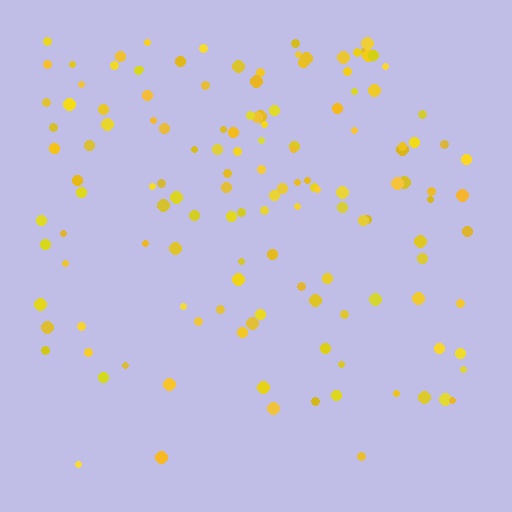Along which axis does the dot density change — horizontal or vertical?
Vertical.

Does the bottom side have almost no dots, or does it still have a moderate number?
Still a moderate number, just noticeably fewer than the top.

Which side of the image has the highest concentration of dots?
The top.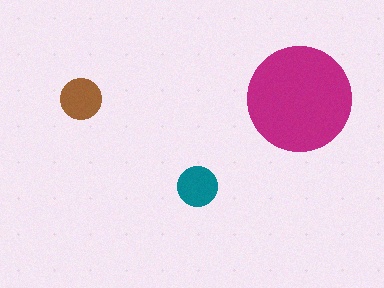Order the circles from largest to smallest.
the magenta one, the brown one, the teal one.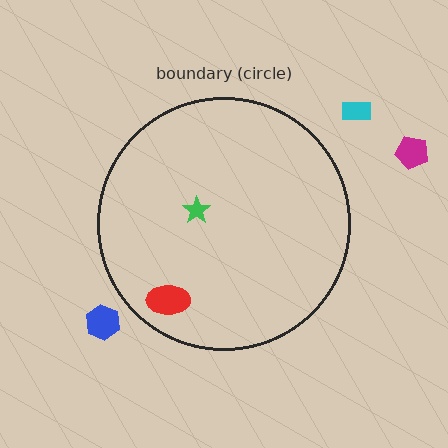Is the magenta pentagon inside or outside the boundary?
Outside.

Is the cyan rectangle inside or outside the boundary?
Outside.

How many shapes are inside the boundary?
2 inside, 3 outside.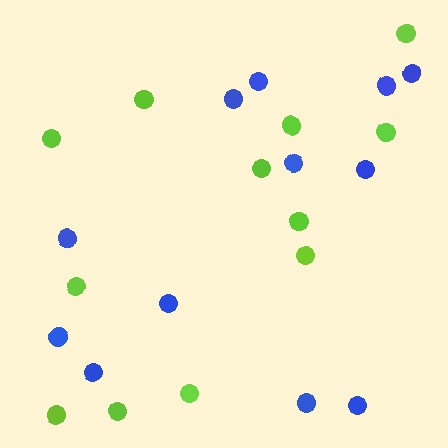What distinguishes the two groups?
There are 2 groups: one group of blue circles (12) and one group of lime circles (12).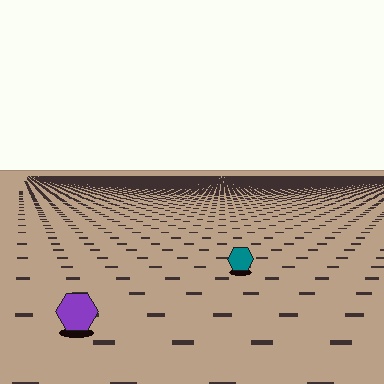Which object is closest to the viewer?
The purple hexagon is closest. The texture marks near it are larger and more spread out.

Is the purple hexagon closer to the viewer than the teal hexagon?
Yes. The purple hexagon is closer — you can tell from the texture gradient: the ground texture is coarser near it.